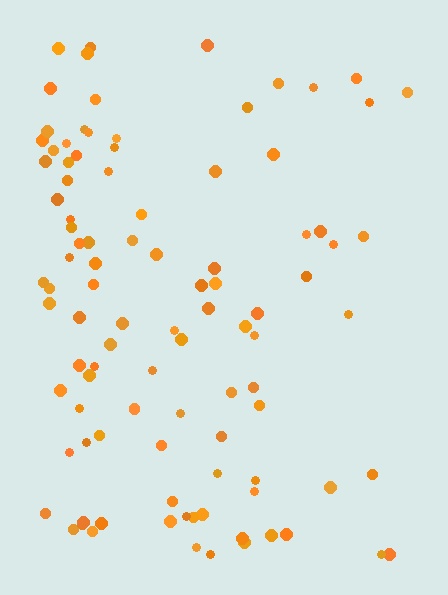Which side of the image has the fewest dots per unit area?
The right.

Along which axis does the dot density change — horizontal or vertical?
Horizontal.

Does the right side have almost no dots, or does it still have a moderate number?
Still a moderate number, just noticeably fewer than the left.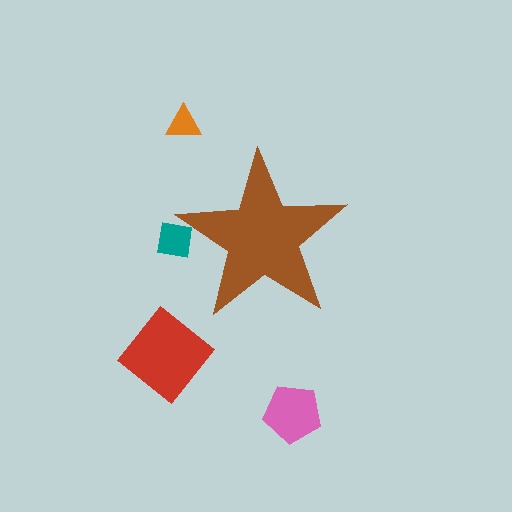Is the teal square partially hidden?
Yes, the teal square is partially hidden behind the brown star.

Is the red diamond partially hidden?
No, the red diamond is fully visible.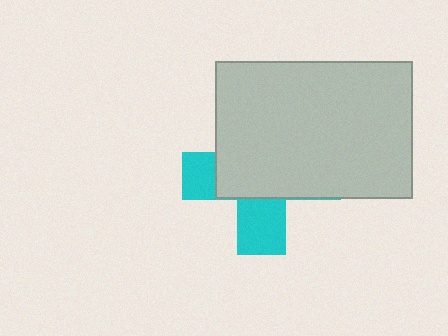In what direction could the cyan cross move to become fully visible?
The cyan cross could move down. That would shift it out from behind the light gray rectangle entirely.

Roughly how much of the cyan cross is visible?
A small part of it is visible (roughly 33%).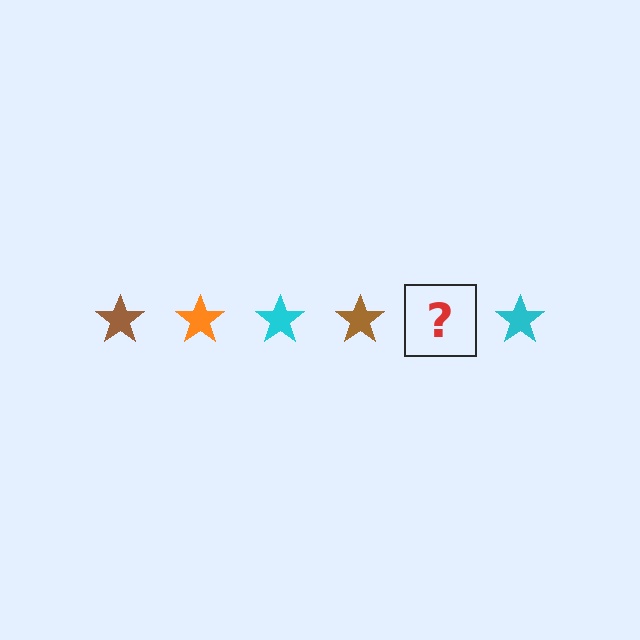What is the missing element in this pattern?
The missing element is an orange star.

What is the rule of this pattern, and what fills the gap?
The rule is that the pattern cycles through brown, orange, cyan stars. The gap should be filled with an orange star.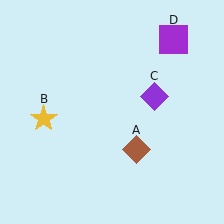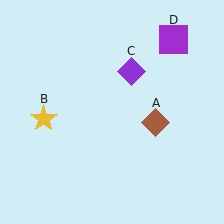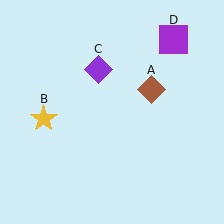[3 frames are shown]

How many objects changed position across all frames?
2 objects changed position: brown diamond (object A), purple diamond (object C).